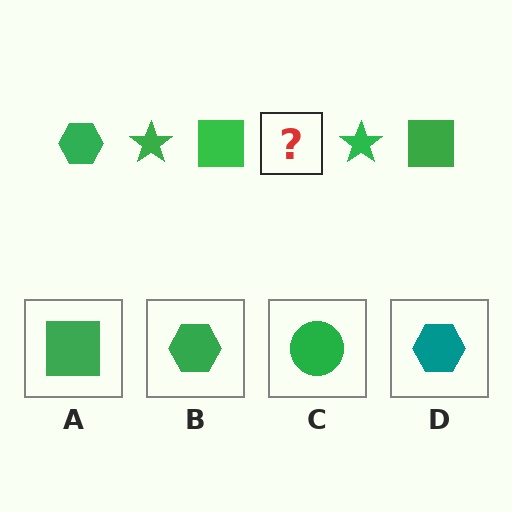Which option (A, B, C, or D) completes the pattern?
B.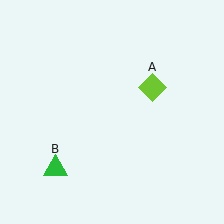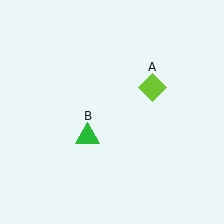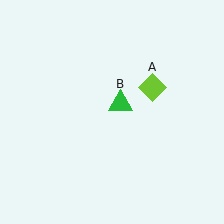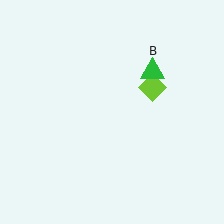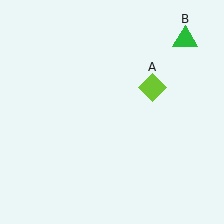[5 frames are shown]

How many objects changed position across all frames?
1 object changed position: green triangle (object B).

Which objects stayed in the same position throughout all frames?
Lime diamond (object A) remained stationary.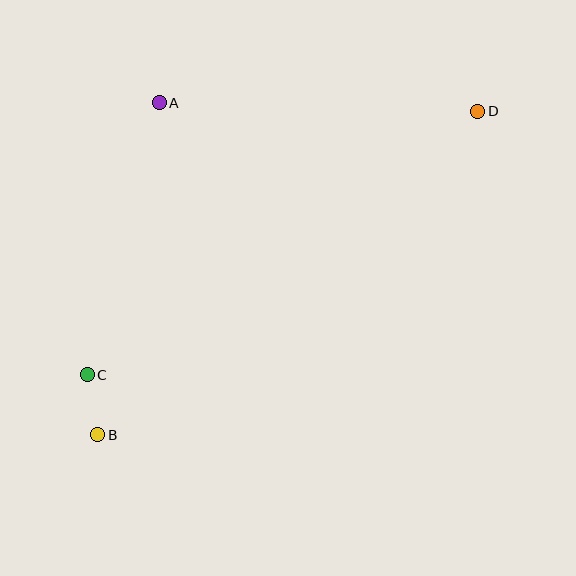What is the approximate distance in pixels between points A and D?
The distance between A and D is approximately 318 pixels.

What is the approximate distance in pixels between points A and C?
The distance between A and C is approximately 282 pixels.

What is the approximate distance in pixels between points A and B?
The distance between A and B is approximately 338 pixels.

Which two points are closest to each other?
Points B and C are closest to each other.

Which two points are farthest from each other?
Points B and D are farthest from each other.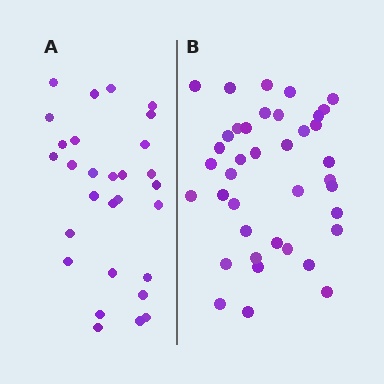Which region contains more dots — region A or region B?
Region B (the right region) has more dots.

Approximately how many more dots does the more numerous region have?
Region B has roughly 10 or so more dots than region A.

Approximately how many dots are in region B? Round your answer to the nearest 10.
About 40 dots. (The exact count is 39, which rounds to 40.)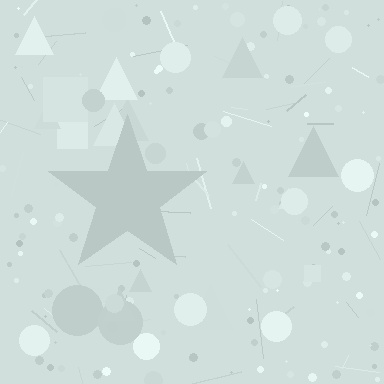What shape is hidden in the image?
A star is hidden in the image.